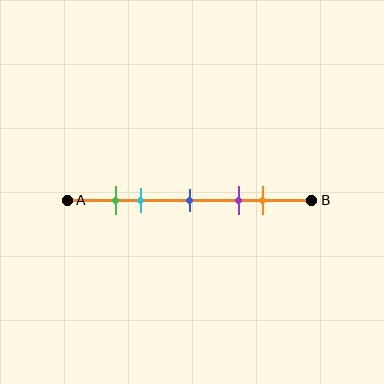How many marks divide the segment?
There are 5 marks dividing the segment.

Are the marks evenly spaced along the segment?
No, the marks are not evenly spaced.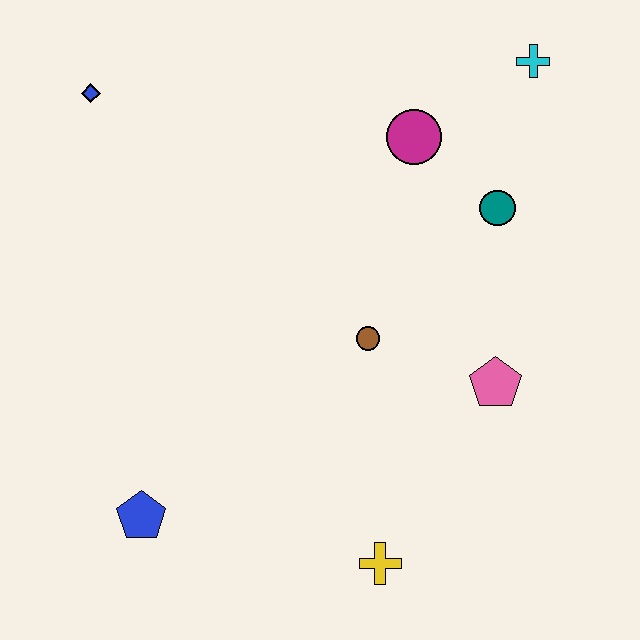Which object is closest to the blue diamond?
The magenta circle is closest to the blue diamond.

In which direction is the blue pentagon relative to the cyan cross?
The blue pentagon is below the cyan cross.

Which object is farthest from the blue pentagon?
The cyan cross is farthest from the blue pentagon.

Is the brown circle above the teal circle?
No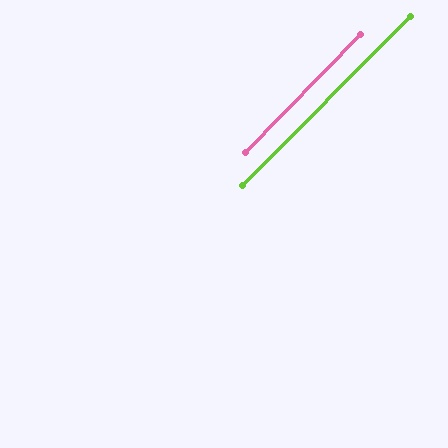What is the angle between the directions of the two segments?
Approximately 1 degree.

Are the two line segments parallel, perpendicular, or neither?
Parallel — their directions differ by only 0.7°.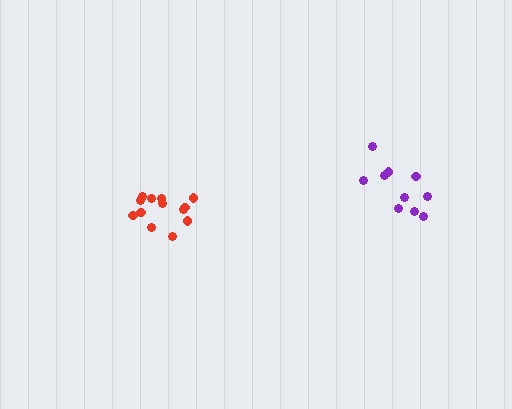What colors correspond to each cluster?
The clusters are colored: red, purple.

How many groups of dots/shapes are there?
There are 2 groups.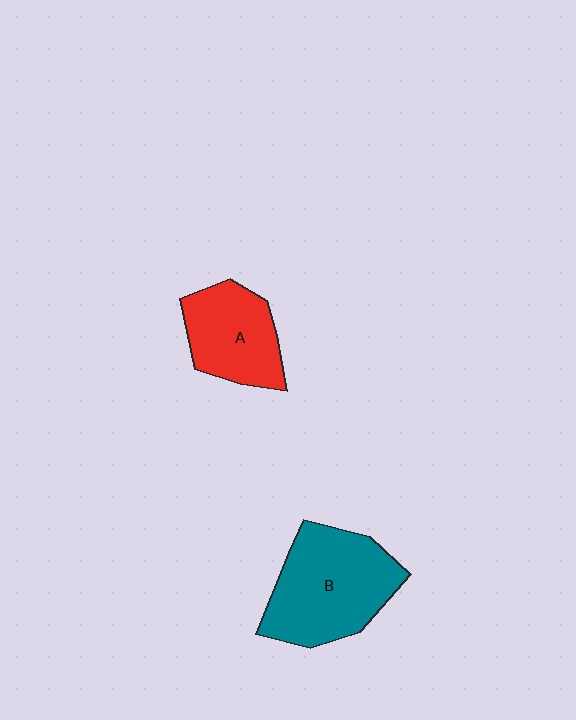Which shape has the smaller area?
Shape A (red).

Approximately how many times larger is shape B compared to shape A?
Approximately 1.5 times.